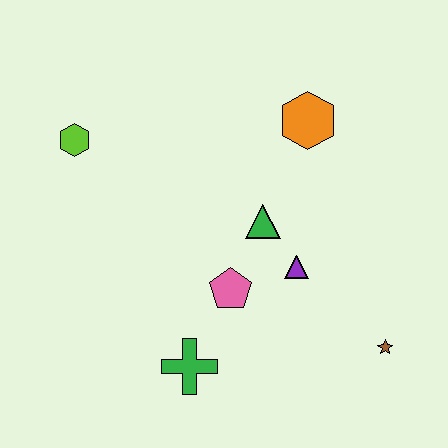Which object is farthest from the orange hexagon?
The green cross is farthest from the orange hexagon.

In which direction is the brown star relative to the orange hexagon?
The brown star is below the orange hexagon.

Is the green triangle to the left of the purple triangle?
Yes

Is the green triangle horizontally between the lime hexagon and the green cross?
No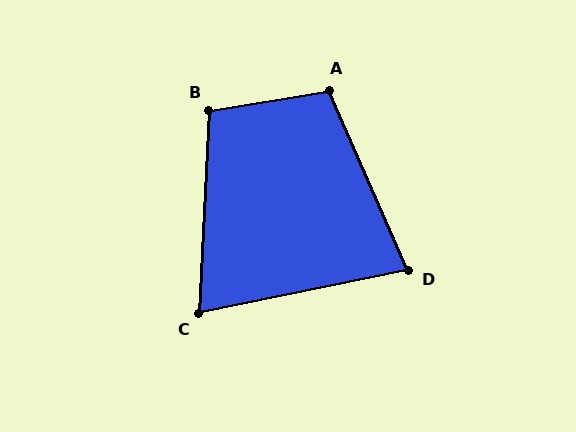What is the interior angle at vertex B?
Approximately 102 degrees (obtuse).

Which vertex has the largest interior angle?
A, at approximately 104 degrees.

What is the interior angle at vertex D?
Approximately 78 degrees (acute).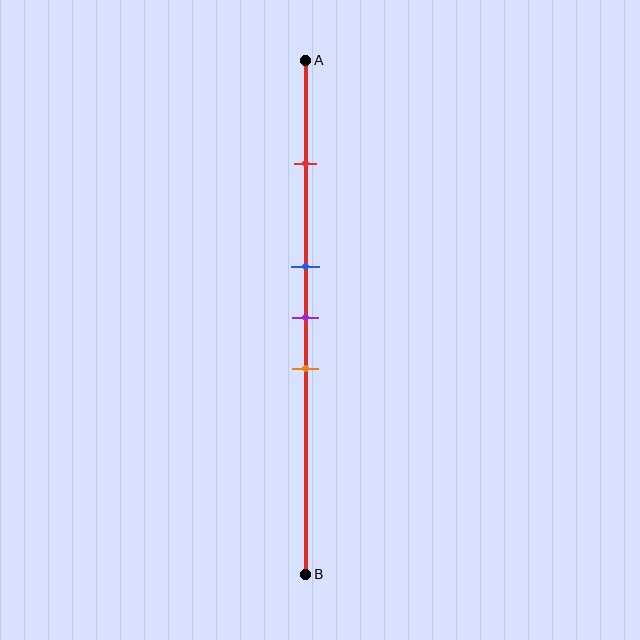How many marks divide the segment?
There are 4 marks dividing the segment.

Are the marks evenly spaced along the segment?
No, the marks are not evenly spaced.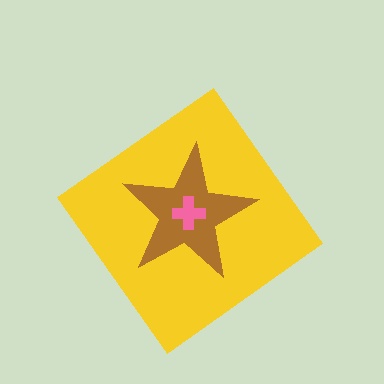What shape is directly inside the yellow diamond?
The brown star.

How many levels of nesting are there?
3.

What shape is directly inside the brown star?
The pink cross.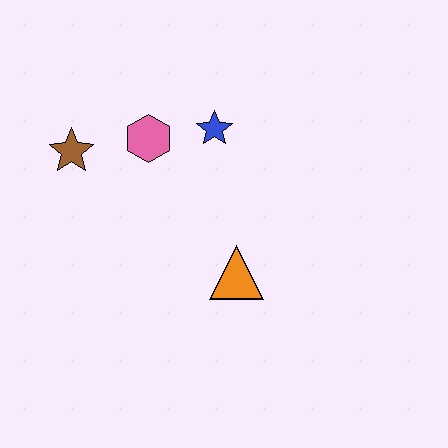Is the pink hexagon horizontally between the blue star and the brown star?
Yes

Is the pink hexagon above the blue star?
No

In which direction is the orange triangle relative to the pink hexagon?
The orange triangle is below the pink hexagon.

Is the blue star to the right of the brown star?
Yes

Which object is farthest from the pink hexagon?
The orange triangle is farthest from the pink hexagon.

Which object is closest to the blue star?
The pink hexagon is closest to the blue star.